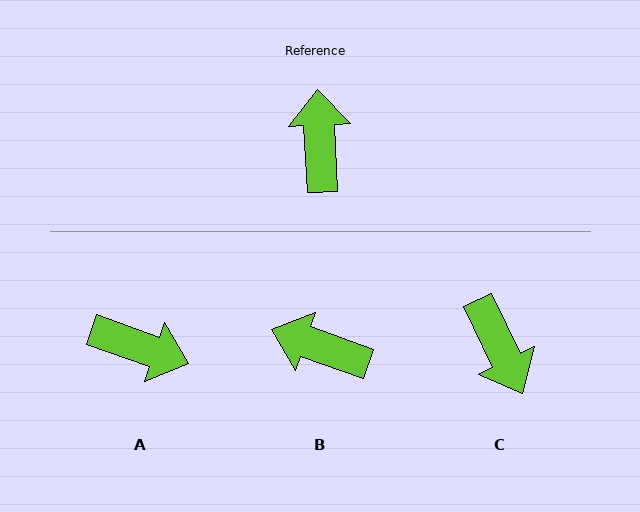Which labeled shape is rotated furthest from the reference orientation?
C, about 157 degrees away.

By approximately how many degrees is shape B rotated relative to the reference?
Approximately 68 degrees counter-clockwise.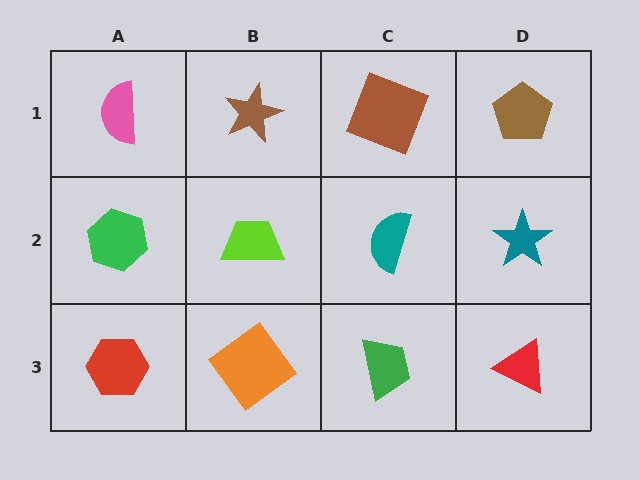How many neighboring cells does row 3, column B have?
3.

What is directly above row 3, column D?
A teal star.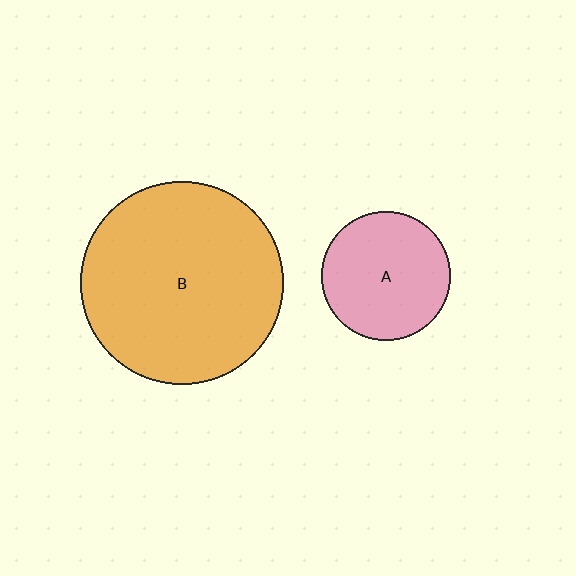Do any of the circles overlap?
No, none of the circles overlap.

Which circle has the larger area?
Circle B (orange).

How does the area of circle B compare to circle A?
Approximately 2.5 times.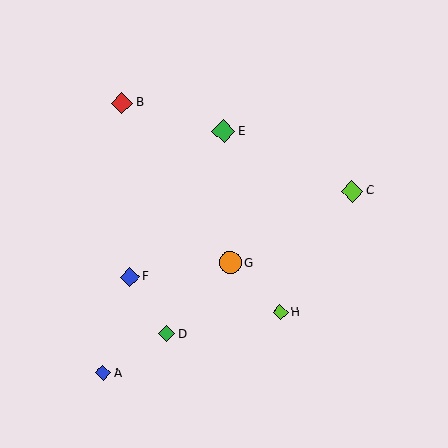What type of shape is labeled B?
Shape B is a red diamond.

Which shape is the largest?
The green diamond (labeled E) is the largest.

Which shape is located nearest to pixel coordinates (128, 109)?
The red diamond (labeled B) at (122, 103) is nearest to that location.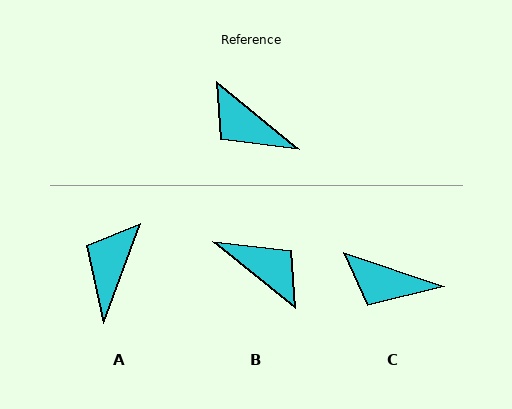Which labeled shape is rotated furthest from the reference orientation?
B, about 180 degrees away.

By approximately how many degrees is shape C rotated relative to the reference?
Approximately 21 degrees counter-clockwise.